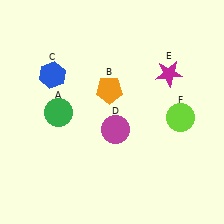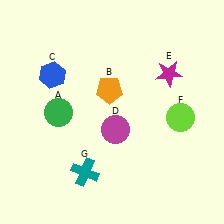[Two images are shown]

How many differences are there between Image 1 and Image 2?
There is 1 difference between the two images.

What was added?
A teal cross (G) was added in Image 2.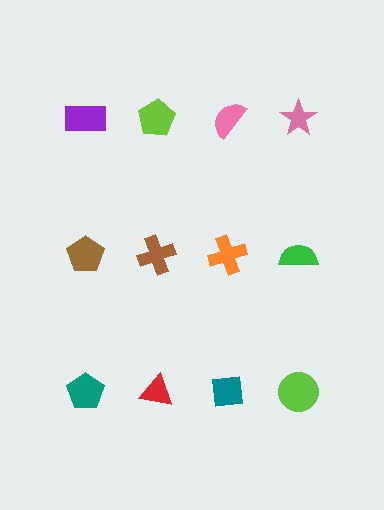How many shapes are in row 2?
4 shapes.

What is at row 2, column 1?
A brown pentagon.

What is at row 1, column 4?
A pink star.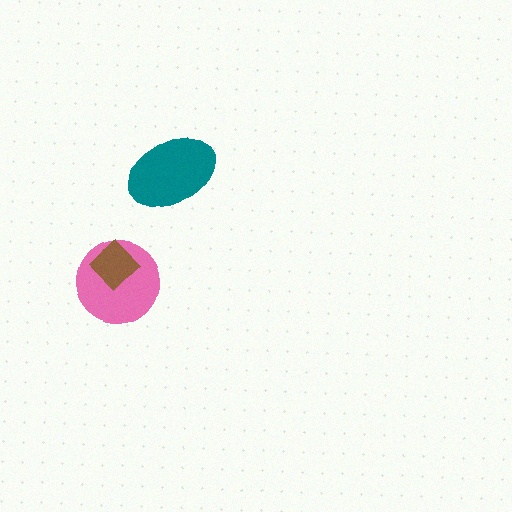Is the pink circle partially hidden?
Yes, it is partially covered by another shape.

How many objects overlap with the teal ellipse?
0 objects overlap with the teal ellipse.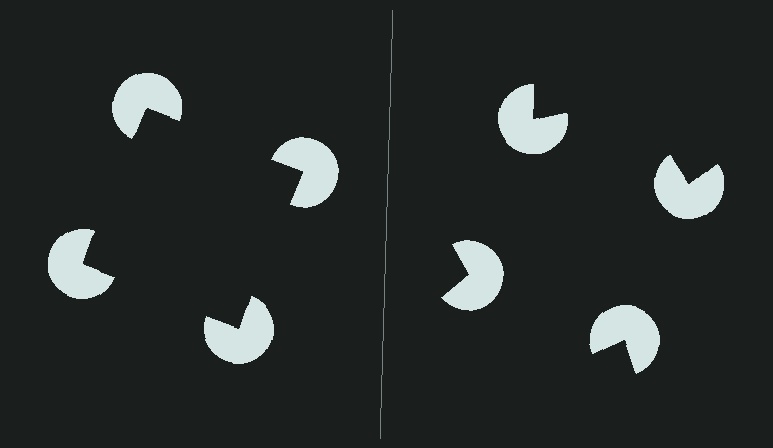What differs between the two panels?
The pac-man discs are positioned identically on both sides; only the wedge orientations differ. On the left they align to a square; on the right they are misaligned.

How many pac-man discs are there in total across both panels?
8 — 4 on each side.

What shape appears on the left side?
An illusory square.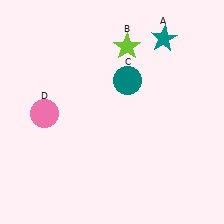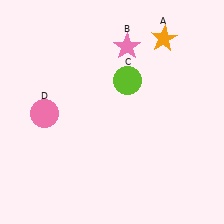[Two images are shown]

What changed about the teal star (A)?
In Image 1, A is teal. In Image 2, it changed to orange.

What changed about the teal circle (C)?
In Image 1, C is teal. In Image 2, it changed to lime.